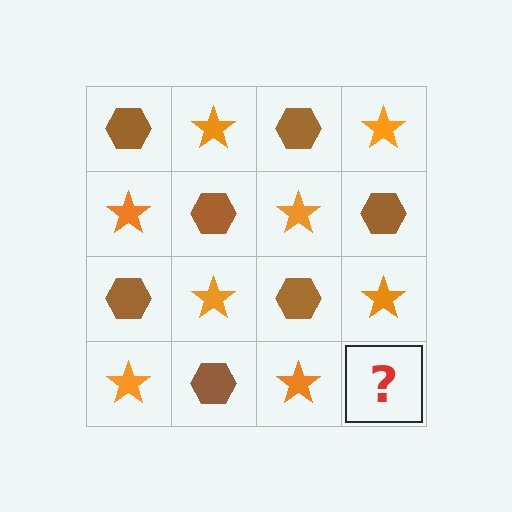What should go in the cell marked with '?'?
The missing cell should contain a brown hexagon.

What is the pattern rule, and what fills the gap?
The rule is that it alternates brown hexagon and orange star in a checkerboard pattern. The gap should be filled with a brown hexagon.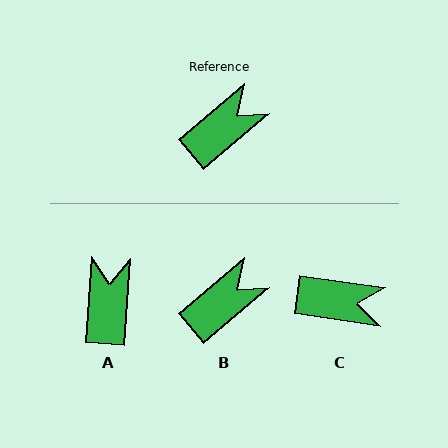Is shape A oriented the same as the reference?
No, it is off by about 46 degrees.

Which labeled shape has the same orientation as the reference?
B.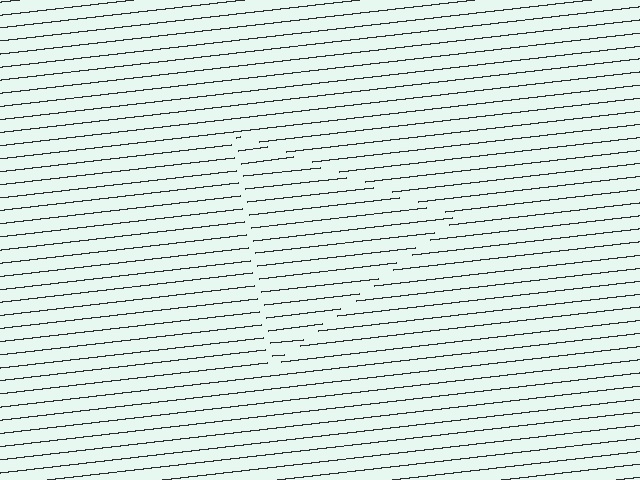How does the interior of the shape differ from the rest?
The interior of the shape contains the same grating, shifted by half a period — the contour is defined by the phase discontinuity where line-ends from the inner and outer gratings abut.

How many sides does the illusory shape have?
3 sides — the line-ends trace a triangle.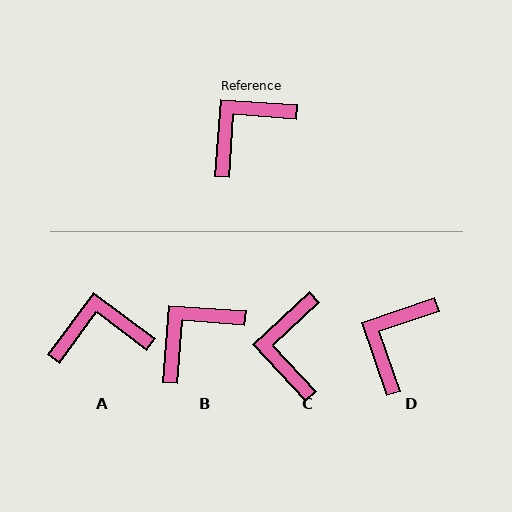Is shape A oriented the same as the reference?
No, it is off by about 33 degrees.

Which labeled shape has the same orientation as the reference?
B.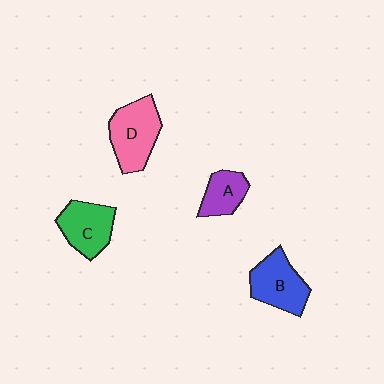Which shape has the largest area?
Shape D (pink).